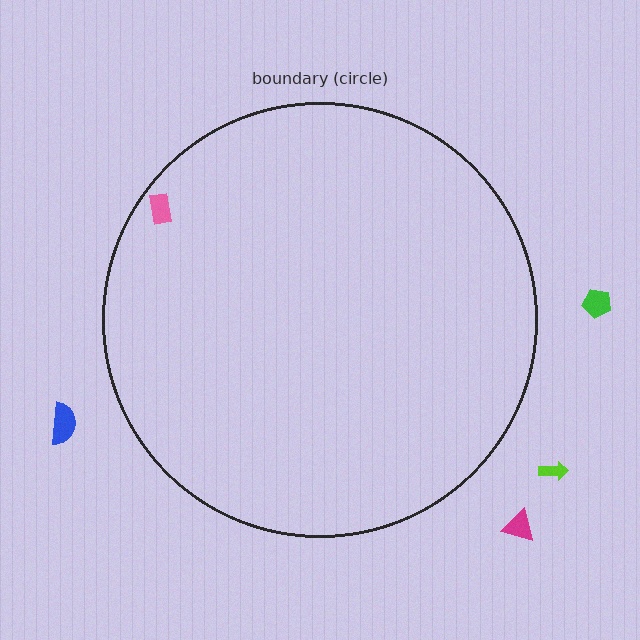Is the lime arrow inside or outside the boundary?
Outside.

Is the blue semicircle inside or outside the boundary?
Outside.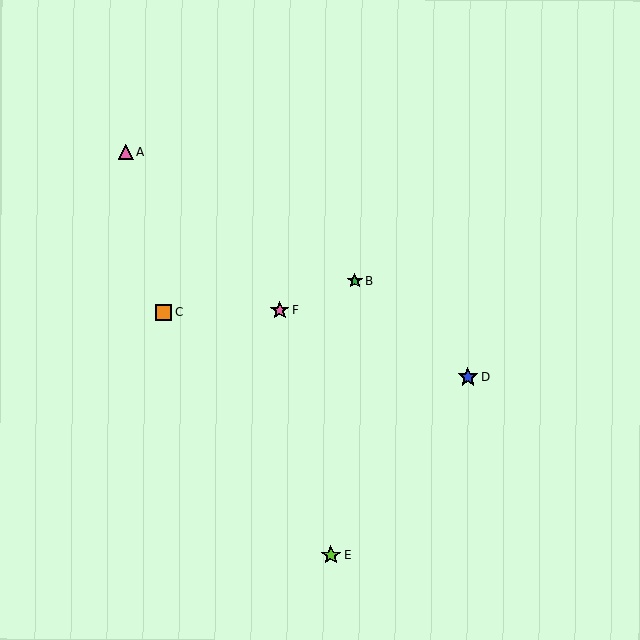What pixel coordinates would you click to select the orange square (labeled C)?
Click at (164, 313) to select the orange square C.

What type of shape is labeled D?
Shape D is a blue star.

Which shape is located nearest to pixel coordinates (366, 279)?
The green star (labeled B) at (355, 281) is nearest to that location.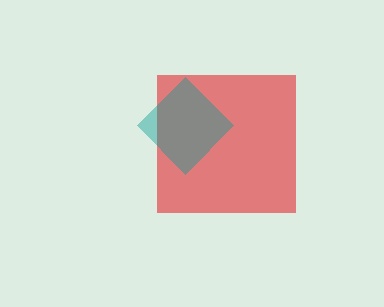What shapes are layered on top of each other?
The layered shapes are: a red square, a teal diamond.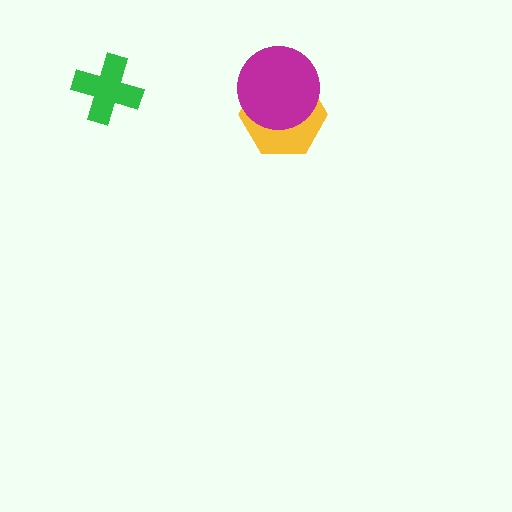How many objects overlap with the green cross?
0 objects overlap with the green cross.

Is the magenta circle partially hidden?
No, no other shape covers it.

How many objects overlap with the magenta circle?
1 object overlaps with the magenta circle.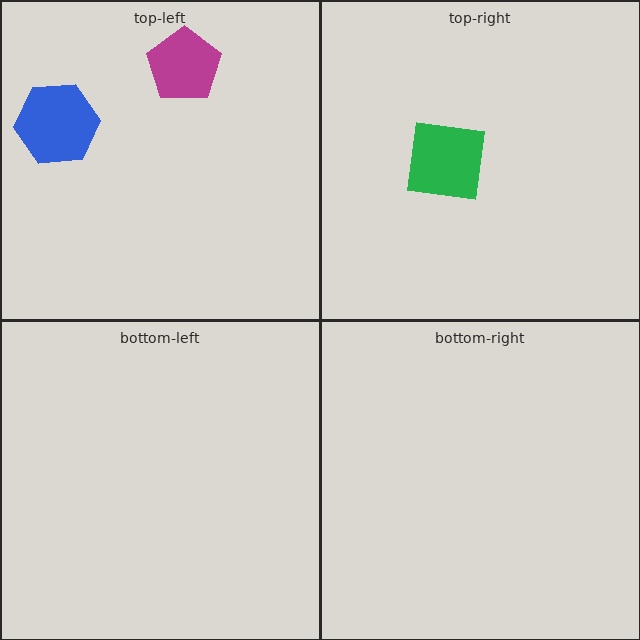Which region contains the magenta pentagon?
The top-left region.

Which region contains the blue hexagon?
The top-left region.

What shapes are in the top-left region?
The blue hexagon, the magenta pentagon.